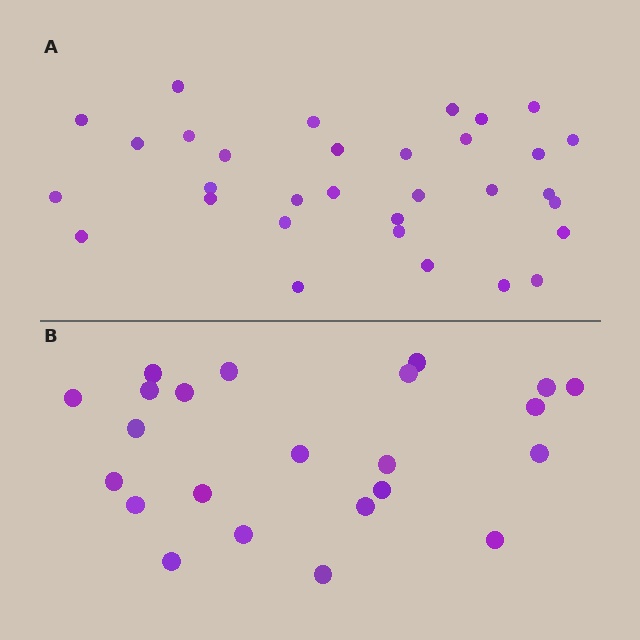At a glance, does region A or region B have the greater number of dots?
Region A (the top region) has more dots.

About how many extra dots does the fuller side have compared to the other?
Region A has roughly 8 or so more dots than region B.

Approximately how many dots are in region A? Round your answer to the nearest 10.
About 30 dots. (The exact count is 32, which rounds to 30.)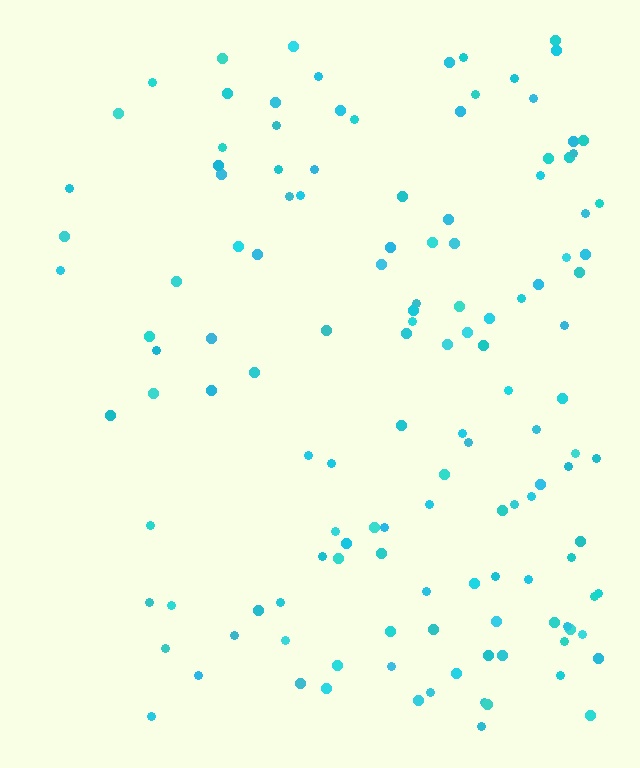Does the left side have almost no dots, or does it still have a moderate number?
Still a moderate number, just noticeably fewer than the right.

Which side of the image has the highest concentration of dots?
The right.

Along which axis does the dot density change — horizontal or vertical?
Horizontal.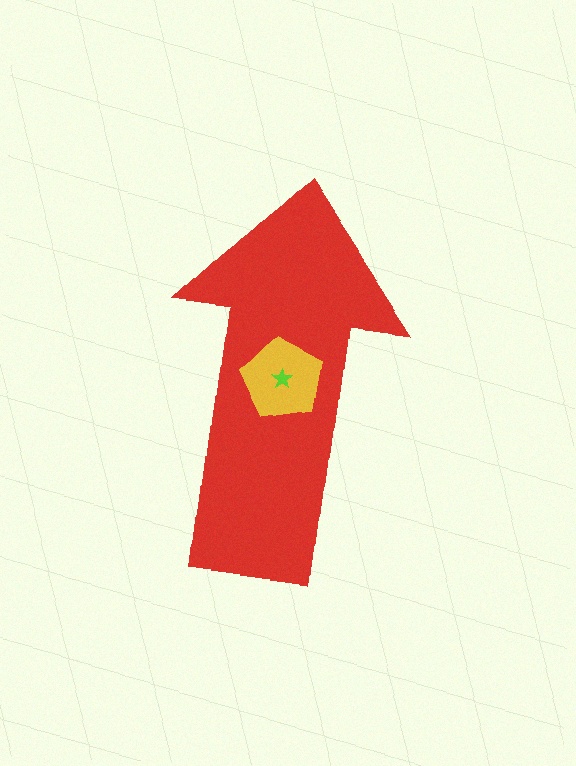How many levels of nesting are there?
3.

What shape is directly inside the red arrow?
The yellow pentagon.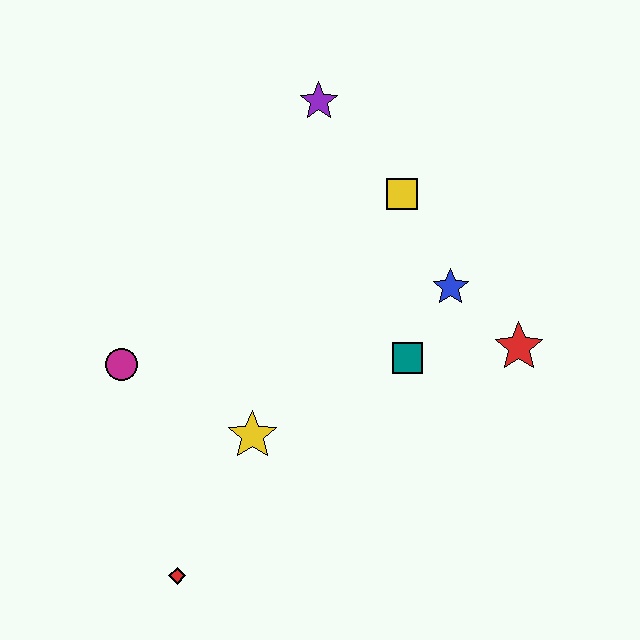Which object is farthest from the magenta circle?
The red star is farthest from the magenta circle.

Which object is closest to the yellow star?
The magenta circle is closest to the yellow star.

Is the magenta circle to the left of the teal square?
Yes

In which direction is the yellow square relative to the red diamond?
The yellow square is above the red diamond.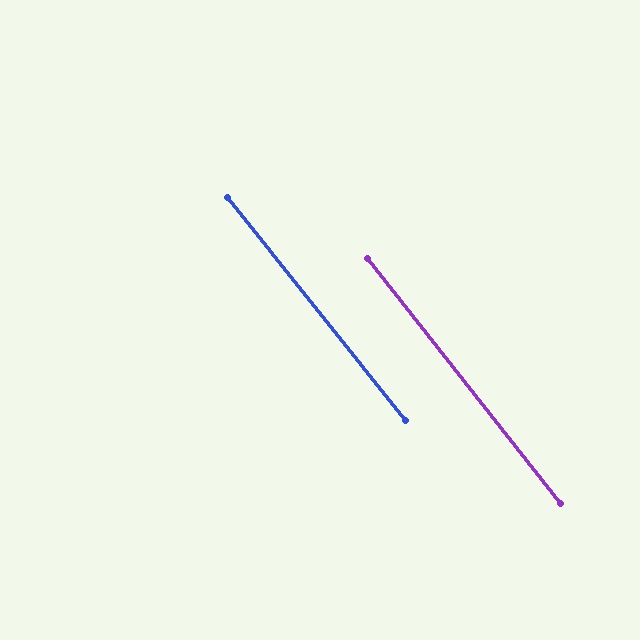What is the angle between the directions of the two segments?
Approximately 0 degrees.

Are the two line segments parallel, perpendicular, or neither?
Parallel — their directions differ by only 0.2°.